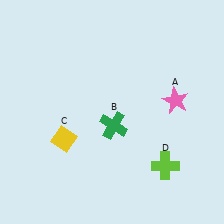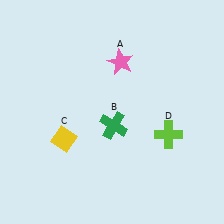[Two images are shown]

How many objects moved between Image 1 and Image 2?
2 objects moved between the two images.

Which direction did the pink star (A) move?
The pink star (A) moved left.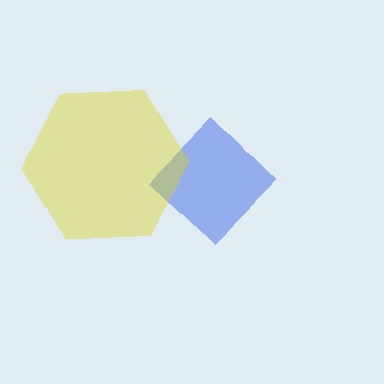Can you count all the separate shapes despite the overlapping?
Yes, there are 2 separate shapes.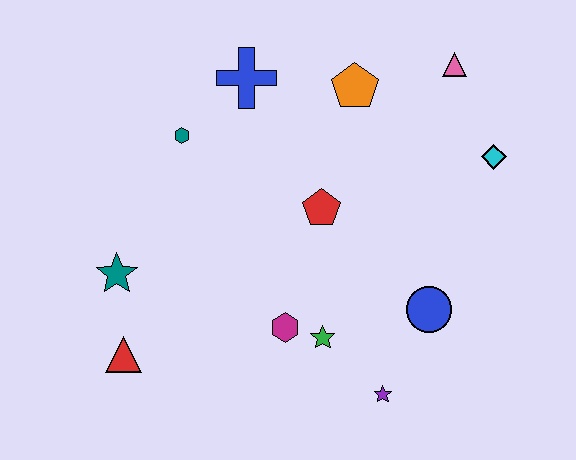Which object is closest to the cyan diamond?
The pink triangle is closest to the cyan diamond.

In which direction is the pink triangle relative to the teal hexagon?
The pink triangle is to the right of the teal hexagon.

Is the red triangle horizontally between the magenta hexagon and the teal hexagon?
No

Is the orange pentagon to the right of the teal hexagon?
Yes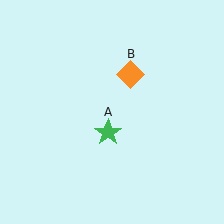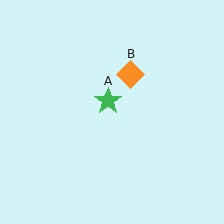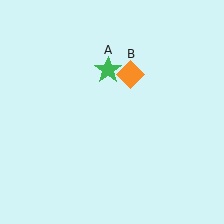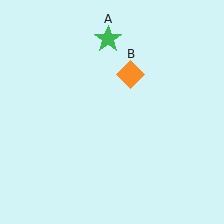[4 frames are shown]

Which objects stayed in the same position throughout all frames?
Orange diamond (object B) remained stationary.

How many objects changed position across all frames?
1 object changed position: green star (object A).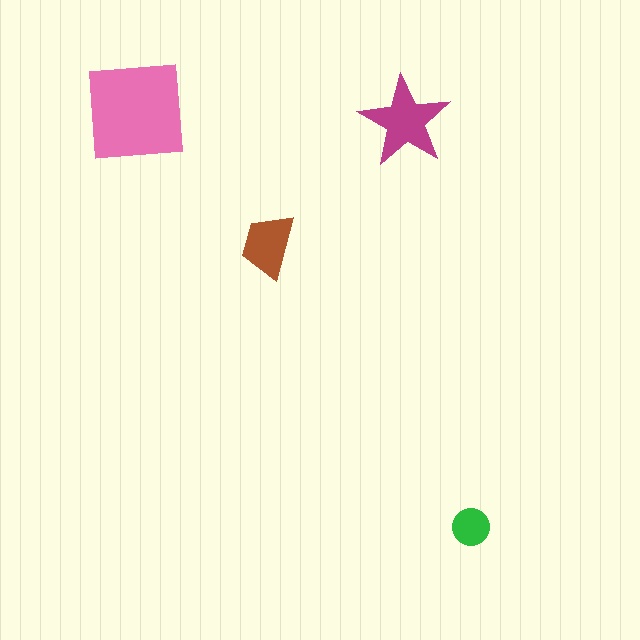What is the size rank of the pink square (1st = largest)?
1st.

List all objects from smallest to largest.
The green circle, the brown trapezoid, the magenta star, the pink square.